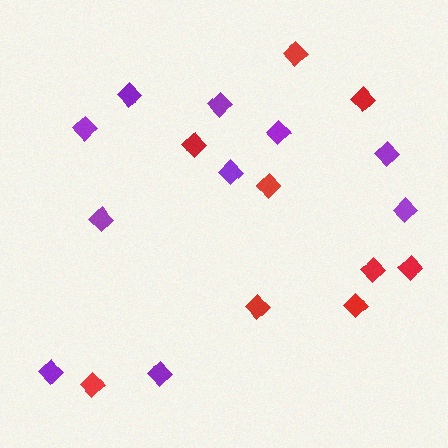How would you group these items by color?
There are 2 groups: one group of purple diamonds (10) and one group of red diamonds (9).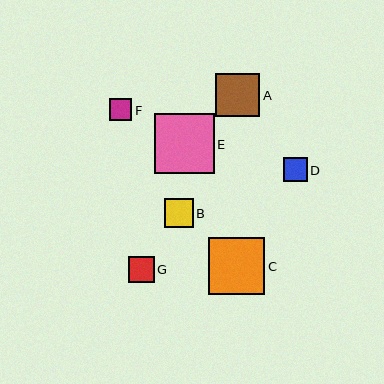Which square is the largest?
Square E is the largest with a size of approximately 60 pixels.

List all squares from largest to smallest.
From largest to smallest: E, C, A, B, G, D, F.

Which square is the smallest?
Square F is the smallest with a size of approximately 22 pixels.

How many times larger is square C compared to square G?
Square C is approximately 2.2 times the size of square G.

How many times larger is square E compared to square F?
Square E is approximately 2.7 times the size of square F.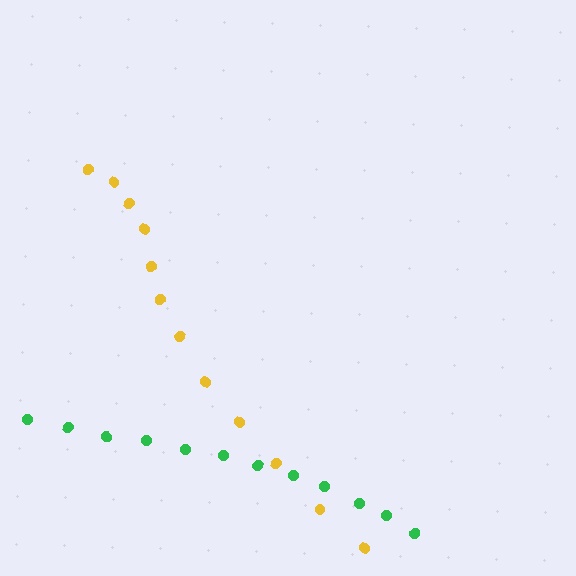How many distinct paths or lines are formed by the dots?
There are 2 distinct paths.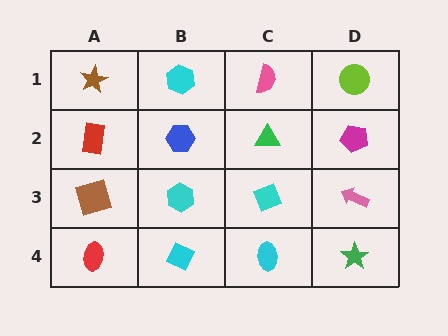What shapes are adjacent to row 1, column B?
A blue hexagon (row 2, column B), a brown star (row 1, column A), a pink semicircle (row 1, column C).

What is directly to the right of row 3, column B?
A cyan diamond.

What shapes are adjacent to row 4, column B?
A cyan hexagon (row 3, column B), a red ellipse (row 4, column A), a cyan ellipse (row 4, column C).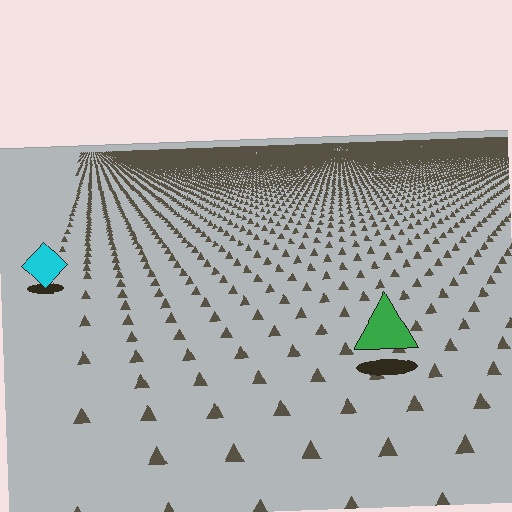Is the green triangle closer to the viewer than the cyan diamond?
Yes. The green triangle is closer — you can tell from the texture gradient: the ground texture is coarser near it.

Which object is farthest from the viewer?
The cyan diamond is farthest from the viewer. It appears smaller and the ground texture around it is denser.